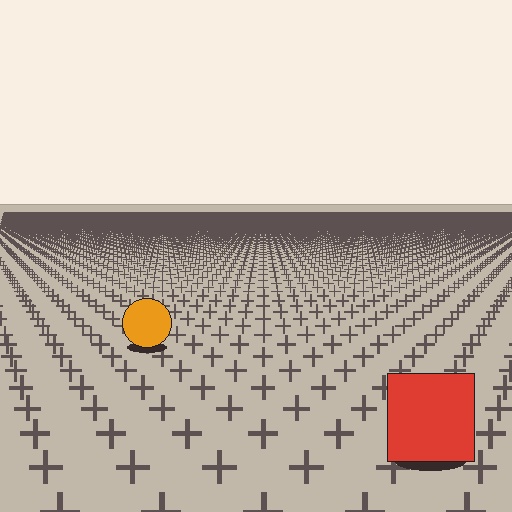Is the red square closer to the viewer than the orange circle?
Yes. The red square is closer — you can tell from the texture gradient: the ground texture is coarser near it.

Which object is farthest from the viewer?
The orange circle is farthest from the viewer. It appears smaller and the ground texture around it is denser.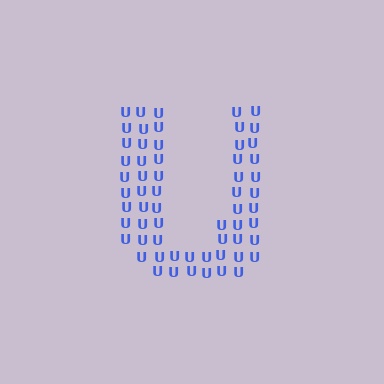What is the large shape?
The large shape is the letter U.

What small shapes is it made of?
It is made of small letter U's.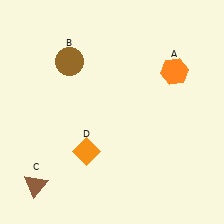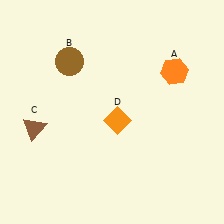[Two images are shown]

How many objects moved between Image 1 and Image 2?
2 objects moved between the two images.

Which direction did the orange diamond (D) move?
The orange diamond (D) moved up.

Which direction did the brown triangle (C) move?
The brown triangle (C) moved up.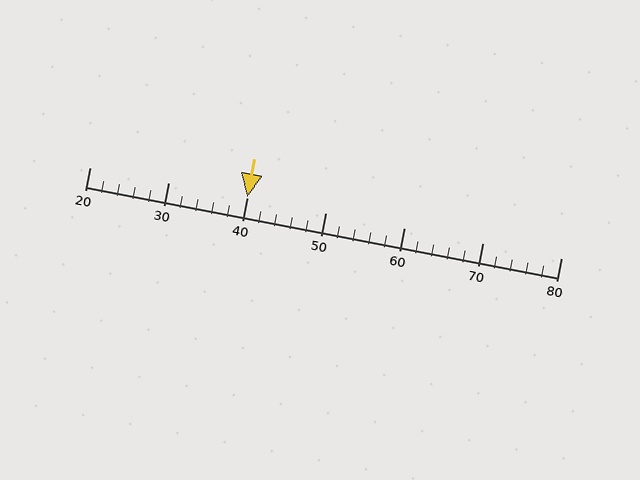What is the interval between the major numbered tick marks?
The major tick marks are spaced 10 units apart.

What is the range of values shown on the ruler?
The ruler shows values from 20 to 80.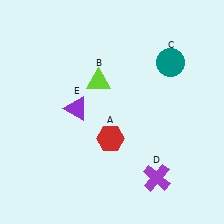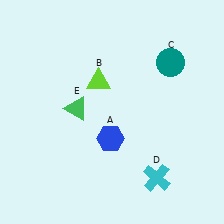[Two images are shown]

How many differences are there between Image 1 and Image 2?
There are 3 differences between the two images.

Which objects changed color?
A changed from red to blue. D changed from purple to cyan. E changed from purple to green.